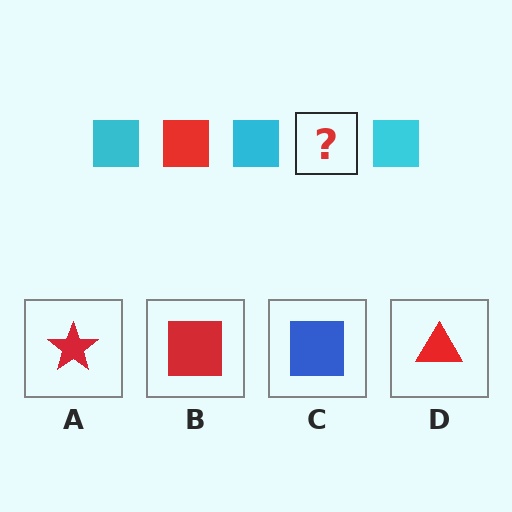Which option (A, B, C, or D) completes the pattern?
B.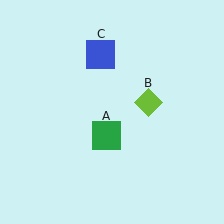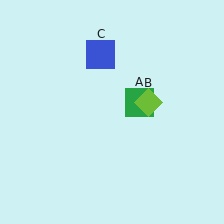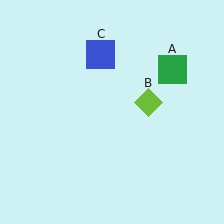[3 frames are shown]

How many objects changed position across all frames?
1 object changed position: green square (object A).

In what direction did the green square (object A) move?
The green square (object A) moved up and to the right.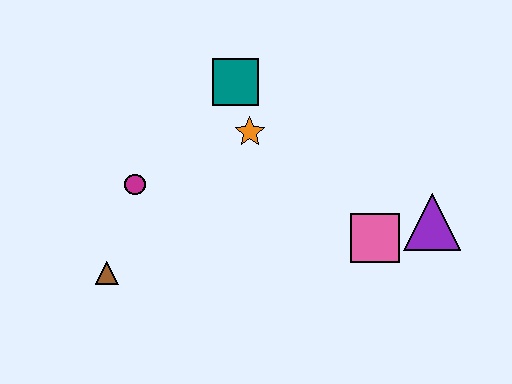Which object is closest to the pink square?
The purple triangle is closest to the pink square.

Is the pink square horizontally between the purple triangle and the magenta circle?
Yes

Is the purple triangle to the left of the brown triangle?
No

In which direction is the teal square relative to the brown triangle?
The teal square is above the brown triangle.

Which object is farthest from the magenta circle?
The purple triangle is farthest from the magenta circle.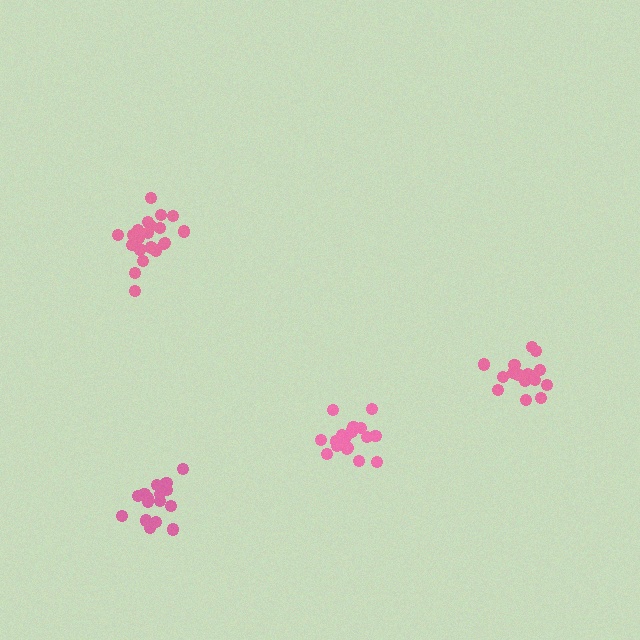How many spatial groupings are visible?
There are 4 spatial groupings.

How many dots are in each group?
Group 1: 20 dots, Group 2: 21 dots, Group 3: 18 dots, Group 4: 16 dots (75 total).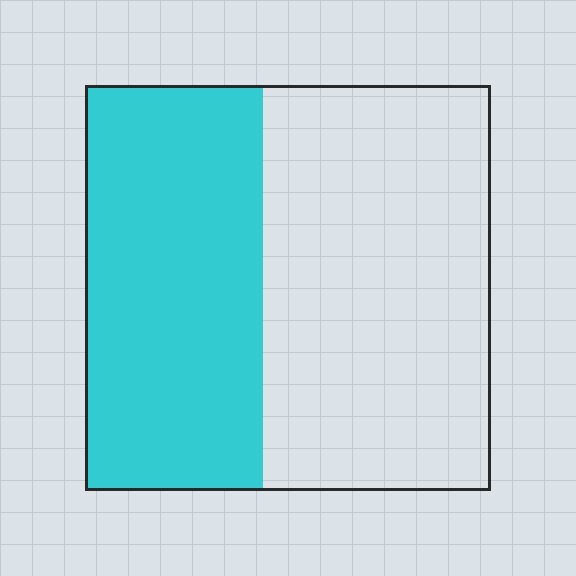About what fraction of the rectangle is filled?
About two fifths (2/5).